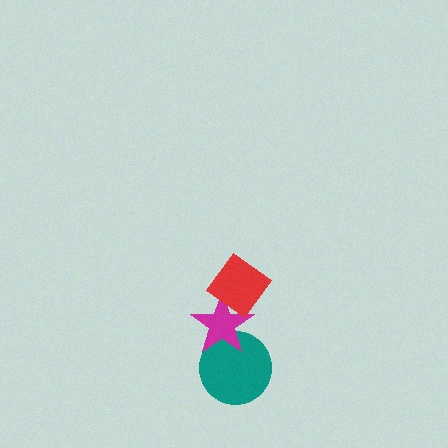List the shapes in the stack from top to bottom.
From top to bottom: the red diamond, the magenta star, the teal circle.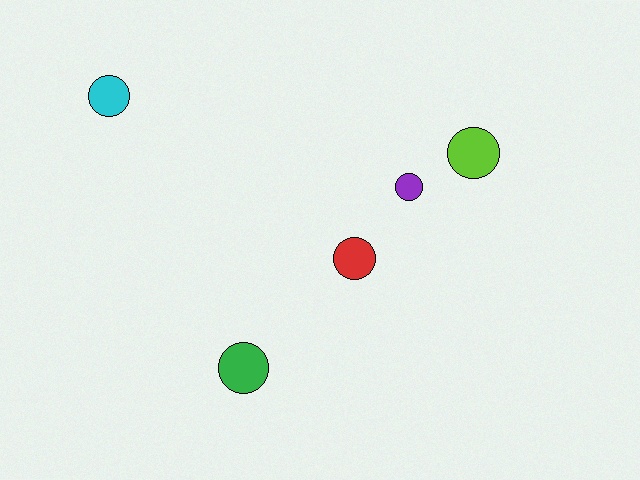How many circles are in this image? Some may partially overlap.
There are 5 circles.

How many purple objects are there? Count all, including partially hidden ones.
There is 1 purple object.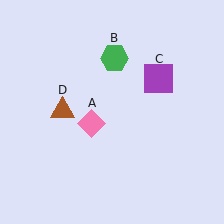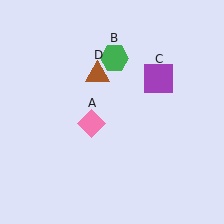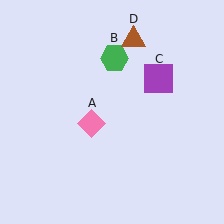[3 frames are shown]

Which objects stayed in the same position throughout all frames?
Pink diamond (object A) and green hexagon (object B) and purple square (object C) remained stationary.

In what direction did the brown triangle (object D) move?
The brown triangle (object D) moved up and to the right.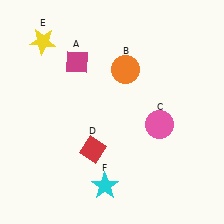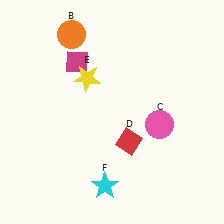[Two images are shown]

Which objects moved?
The objects that moved are: the orange circle (B), the red diamond (D), the yellow star (E).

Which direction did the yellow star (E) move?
The yellow star (E) moved right.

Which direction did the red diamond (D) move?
The red diamond (D) moved right.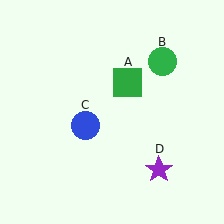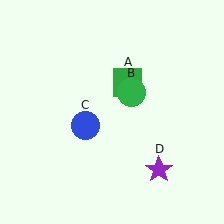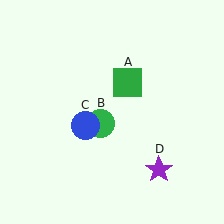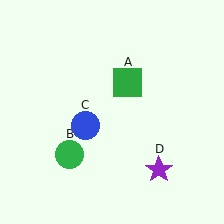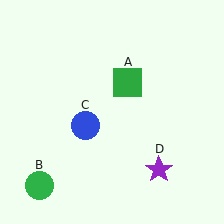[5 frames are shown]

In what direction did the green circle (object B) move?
The green circle (object B) moved down and to the left.